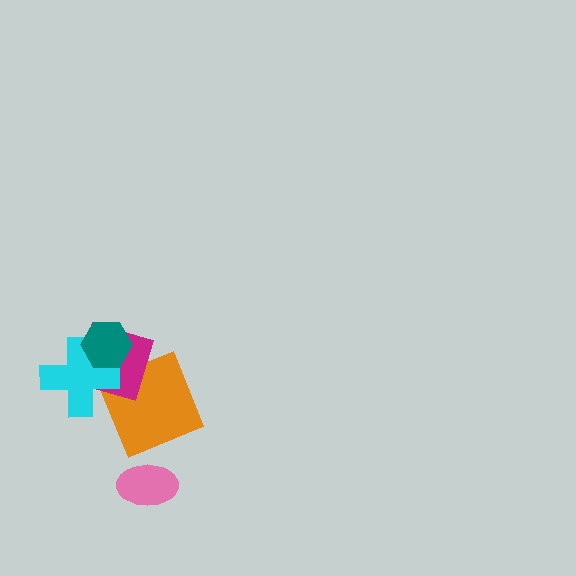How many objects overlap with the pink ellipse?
0 objects overlap with the pink ellipse.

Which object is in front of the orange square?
The magenta diamond is in front of the orange square.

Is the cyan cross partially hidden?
Yes, it is partially covered by another shape.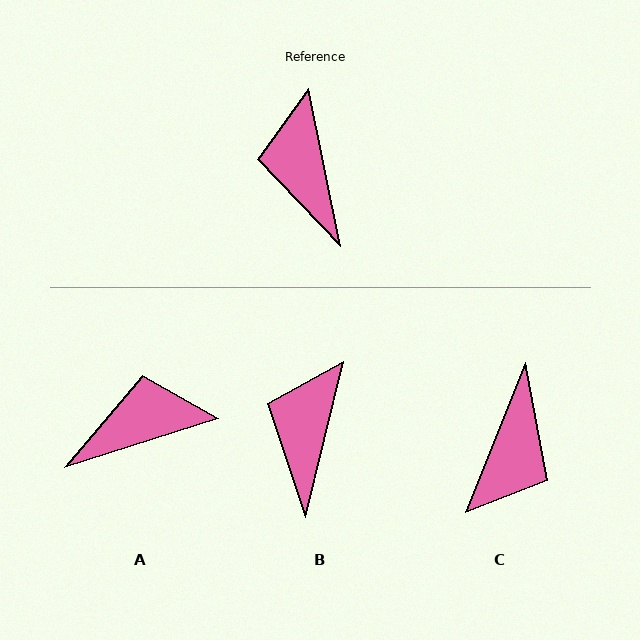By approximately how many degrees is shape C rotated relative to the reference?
Approximately 147 degrees counter-clockwise.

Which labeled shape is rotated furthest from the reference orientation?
C, about 147 degrees away.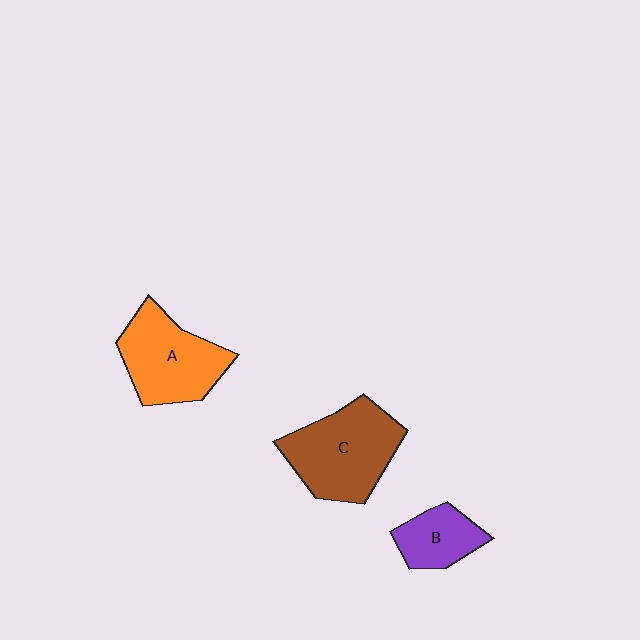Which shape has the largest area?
Shape C (brown).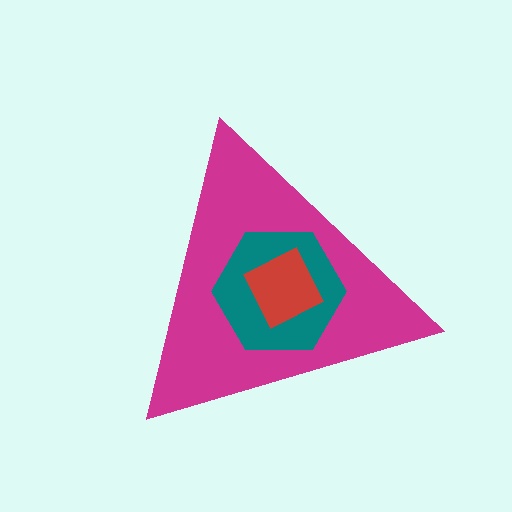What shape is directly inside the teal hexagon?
The red square.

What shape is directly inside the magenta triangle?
The teal hexagon.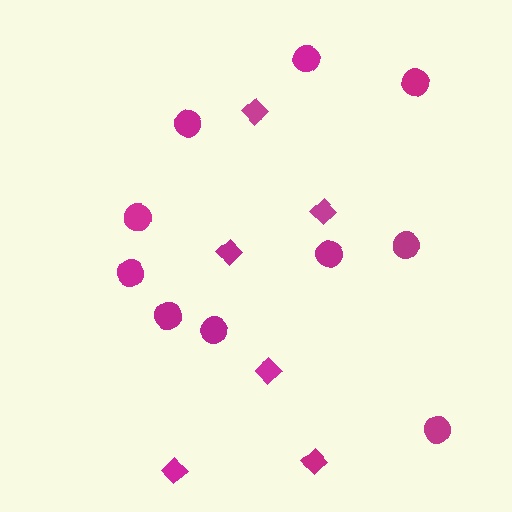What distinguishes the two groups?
There are 2 groups: one group of diamonds (6) and one group of circles (10).